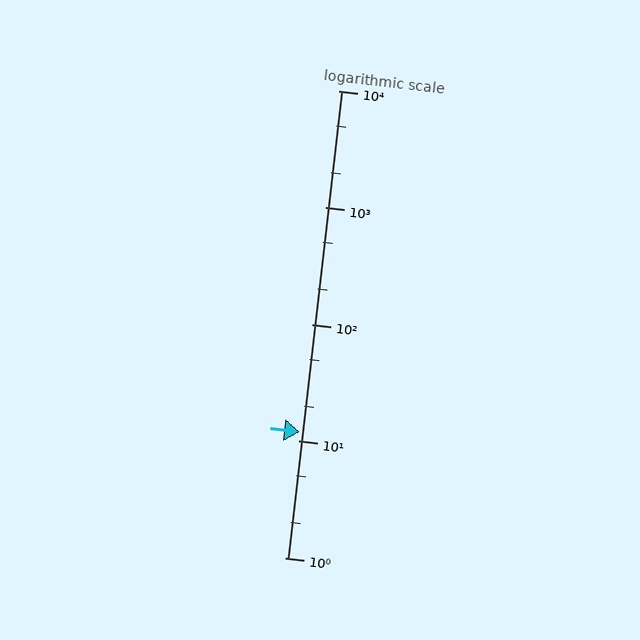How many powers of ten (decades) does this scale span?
The scale spans 4 decades, from 1 to 10000.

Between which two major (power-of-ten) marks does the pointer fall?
The pointer is between 10 and 100.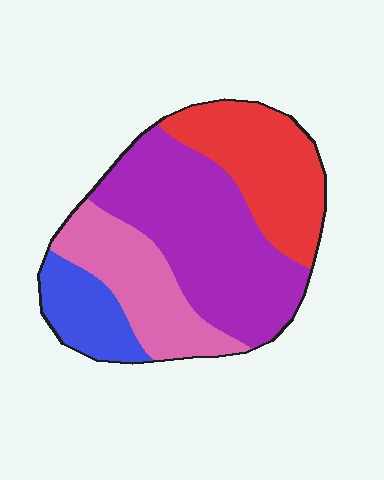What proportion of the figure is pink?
Pink covers about 20% of the figure.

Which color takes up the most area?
Purple, at roughly 40%.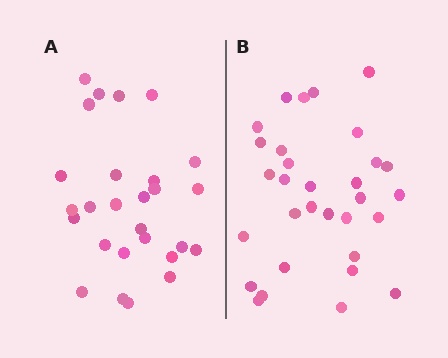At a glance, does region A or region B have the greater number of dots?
Region B (the right region) has more dots.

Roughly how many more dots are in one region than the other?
Region B has about 4 more dots than region A.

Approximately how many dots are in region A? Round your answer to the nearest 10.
About 30 dots. (The exact count is 27, which rounds to 30.)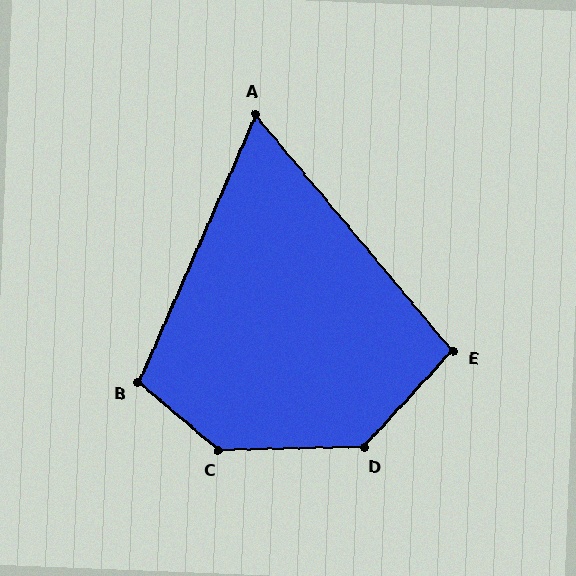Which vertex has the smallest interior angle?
A, at approximately 63 degrees.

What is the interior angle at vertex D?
Approximately 134 degrees (obtuse).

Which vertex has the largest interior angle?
C, at approximately 138 degrees.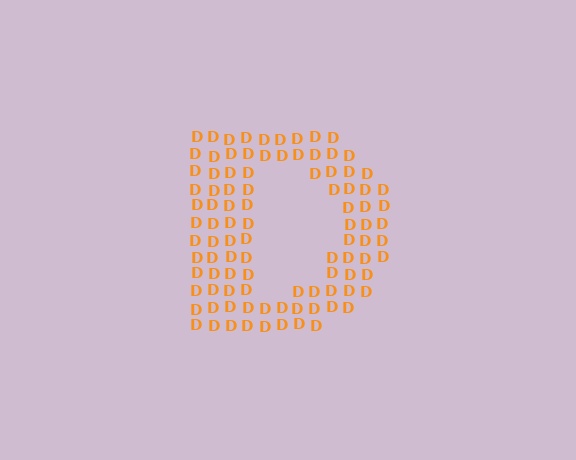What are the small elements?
The small elements are letter D's.